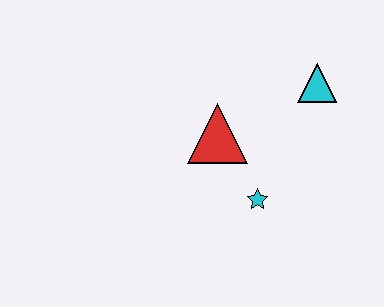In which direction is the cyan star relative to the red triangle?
The cyan star is below the red triangle.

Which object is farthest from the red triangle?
The cyan triangle is farthest from the red triangle.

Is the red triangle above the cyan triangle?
No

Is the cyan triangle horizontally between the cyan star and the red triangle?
No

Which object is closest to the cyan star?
The red triangle is closest to the cyan star.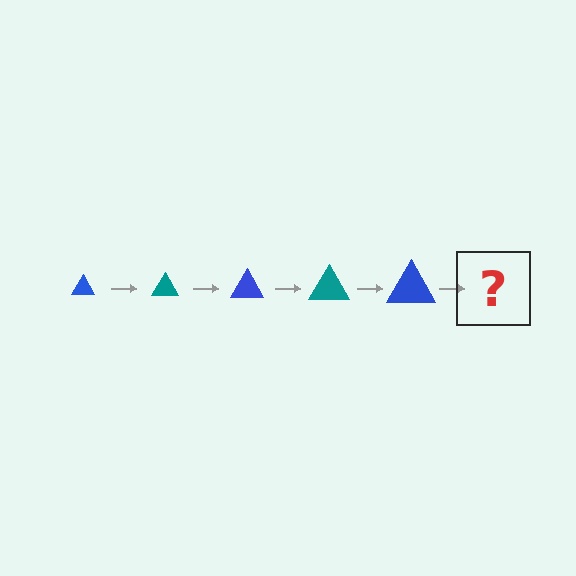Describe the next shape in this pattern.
It should be a teal triangle, larger than the previous one.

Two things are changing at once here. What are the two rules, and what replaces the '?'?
The two rules are that the triangle grows larger each step and the color cycles through blue and teal. The '?' should be a teal triangle, larger than the previous one.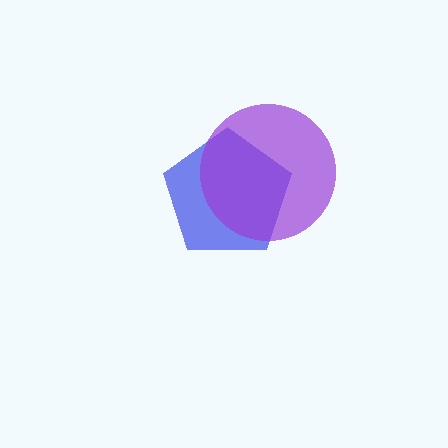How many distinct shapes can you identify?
There are 2 distinct shapes: a blue pentagon, a purple circle.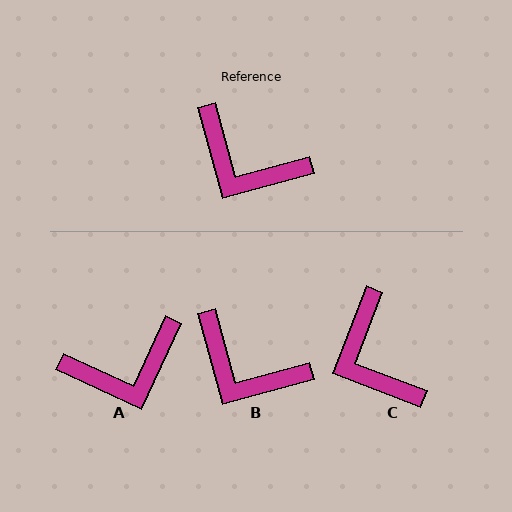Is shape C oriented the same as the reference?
No, it is off by about 36 degrees.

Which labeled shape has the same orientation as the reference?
B.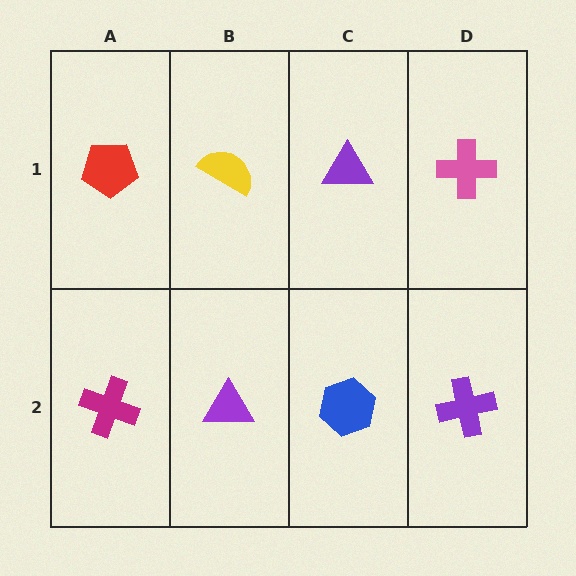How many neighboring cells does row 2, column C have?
3.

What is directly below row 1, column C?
A blue hexagon.